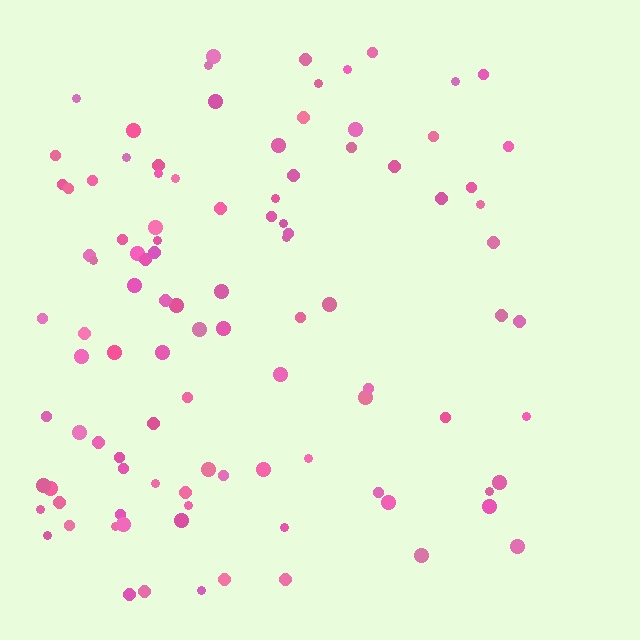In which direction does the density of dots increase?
From right to left, with the left side densest.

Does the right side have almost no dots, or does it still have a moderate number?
Still a moderate number, just noticeably fewer than the left.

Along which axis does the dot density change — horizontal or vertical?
Horizontal.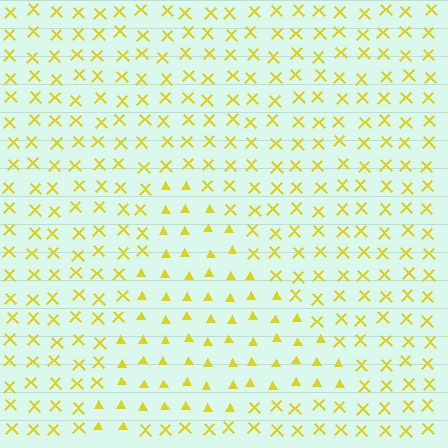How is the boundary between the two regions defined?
The boundary is defined by a change in element shape: triangles inside vs. X marks outside. All elements share the same color and spacing.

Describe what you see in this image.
The image is filled with small yellow elements arranged in a uniform grid. A triangle-shaped region contains triangles, while the surrounding area contains X marks. The boundary is defined purely by the change in element shape.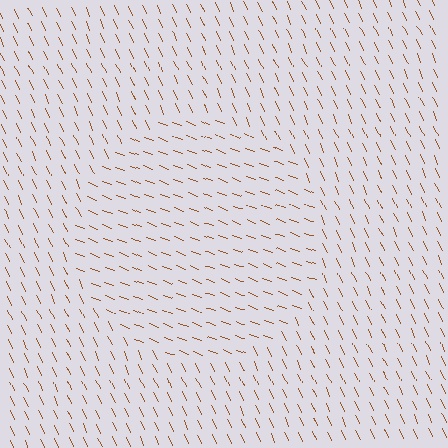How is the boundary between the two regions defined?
The boundary is defined purely by a change in line orientation (approximately 45 degrees difference). All lines are the same color and thickness.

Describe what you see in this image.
The image is filled with small brown line segments. A circle region in the image has lines oriented differently from the surrounding lines, creating a visible texture boundary.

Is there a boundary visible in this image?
Yes, there is a texture boundary formed by a change in line orientation.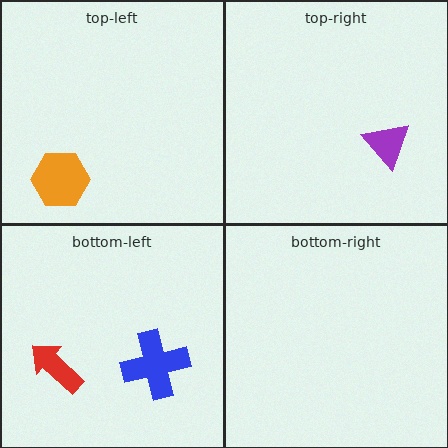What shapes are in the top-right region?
The purple triangle.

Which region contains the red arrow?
The bottom-left region.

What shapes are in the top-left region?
The orange hexagon.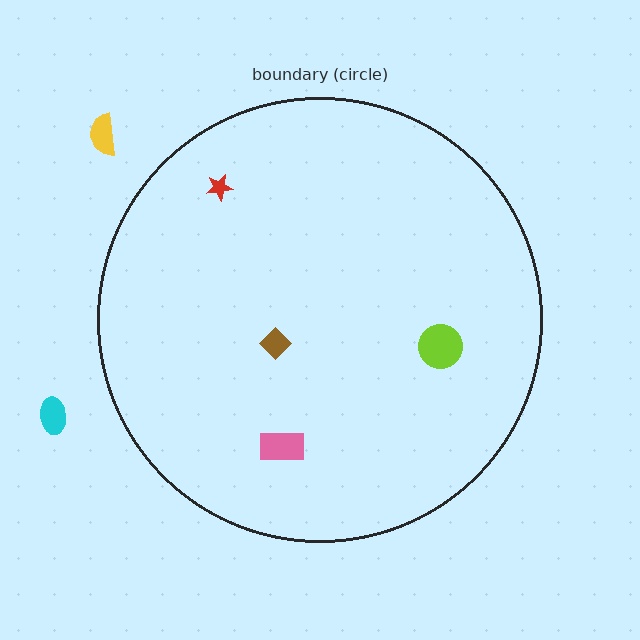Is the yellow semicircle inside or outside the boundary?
Outside.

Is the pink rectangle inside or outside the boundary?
Inside.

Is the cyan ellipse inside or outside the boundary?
Outside.